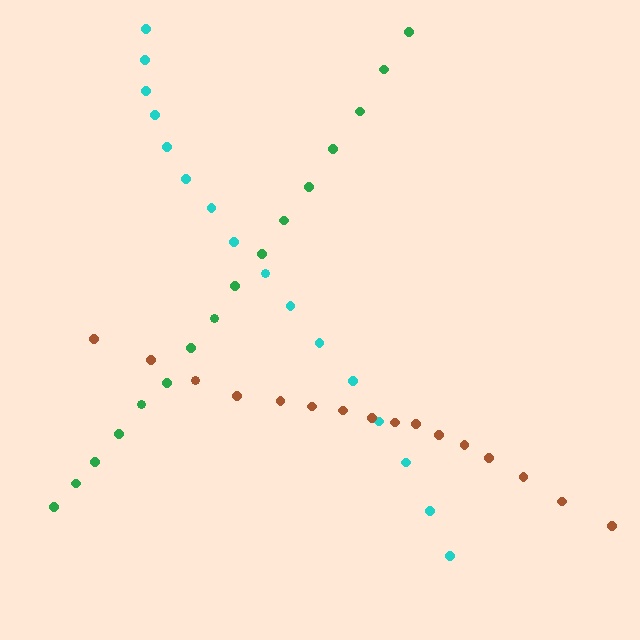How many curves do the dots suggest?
There are 3 distinct paths.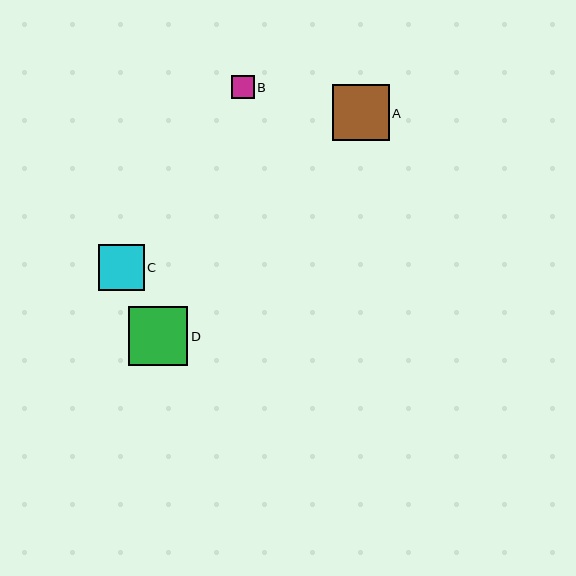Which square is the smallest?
Square B is the smallest with a size of approximately 23 pixels.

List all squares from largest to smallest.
From largest to smallest: D, A, C, B.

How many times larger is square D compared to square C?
Square D is approximately 1.3 times the size of square C.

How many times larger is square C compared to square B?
Square C is approximately 2.0 times the size of square B.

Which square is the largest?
Square D is the largest with a size of approximately 59 pixels.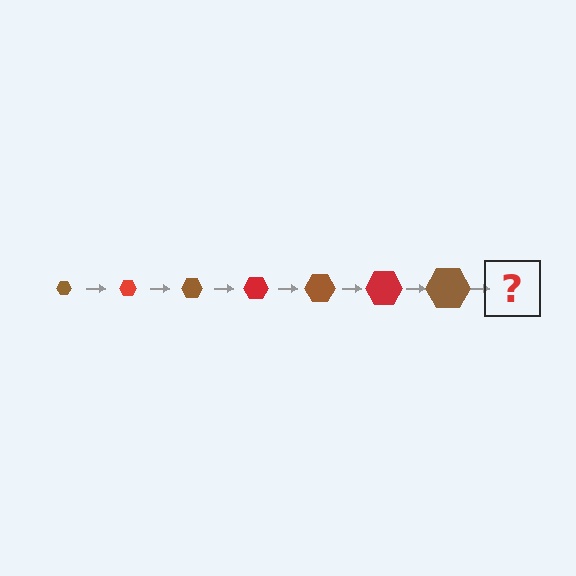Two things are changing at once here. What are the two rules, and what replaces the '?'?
The two rules are that the hexagon grows larger each step and the color cycles through brown and red. The '?' should be a red hexagon, larger than the previous one.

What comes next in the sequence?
The next element should be a red hexagon, larger than the previous one.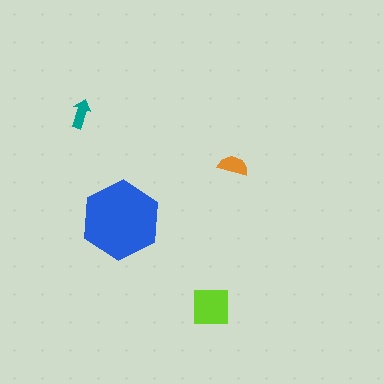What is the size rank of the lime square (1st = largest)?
2nd.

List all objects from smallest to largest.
The teal arrow, the orange semicircle, the lime square, the blue hexagon.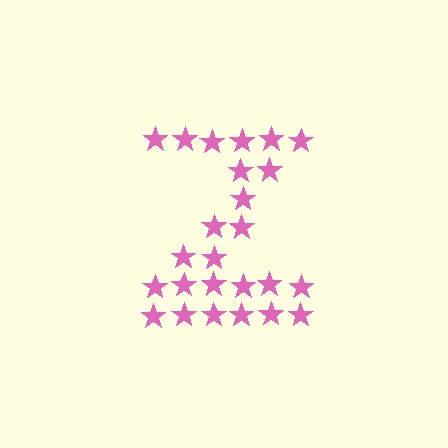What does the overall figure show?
The overall figure shows the letter Z.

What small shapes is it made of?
It is made of small stars.